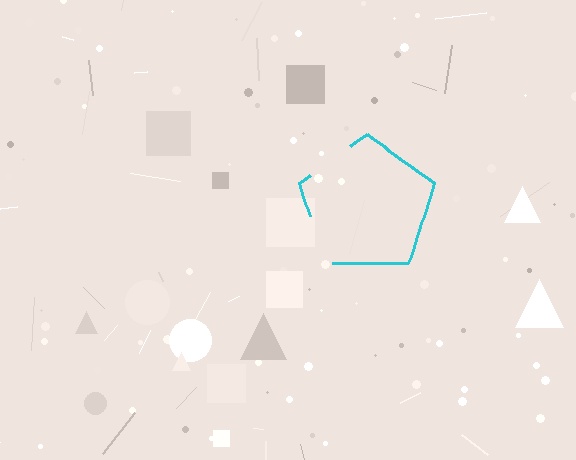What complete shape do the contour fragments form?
The contour fragments form a pentagon.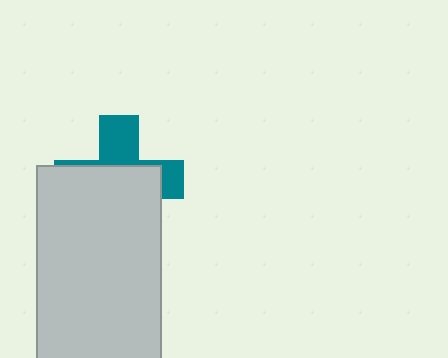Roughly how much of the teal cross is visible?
A small part of it is visible (roughly 38%).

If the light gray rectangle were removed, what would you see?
You would see the complete teal cross.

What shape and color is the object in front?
The object in front is a light gray rectangle.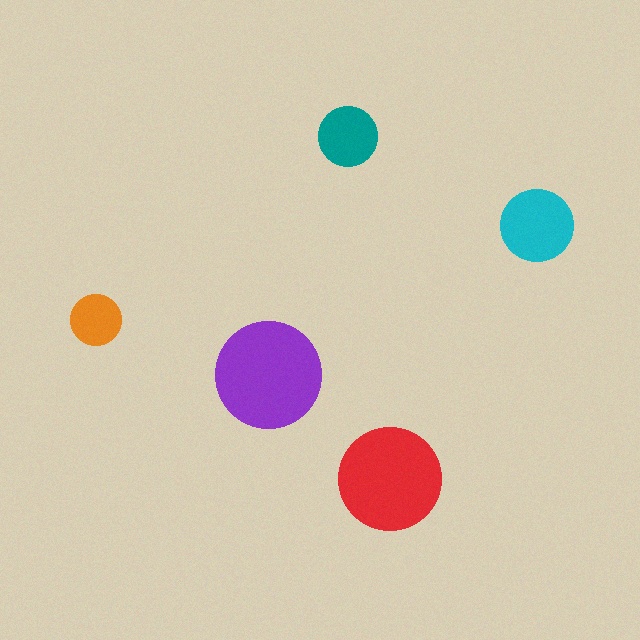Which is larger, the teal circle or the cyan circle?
The cyan one.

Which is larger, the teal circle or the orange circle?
The teal one.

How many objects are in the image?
There are 5 objects in the image.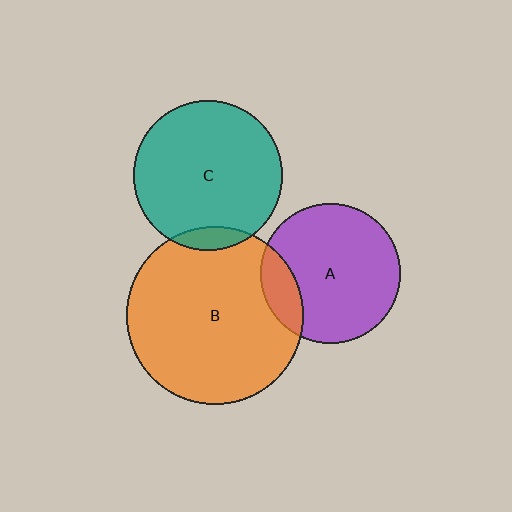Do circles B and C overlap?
Yes.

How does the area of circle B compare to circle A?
Approximately 1.6 times.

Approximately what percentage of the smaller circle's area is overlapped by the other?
Approximately 5%.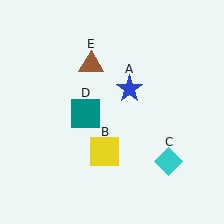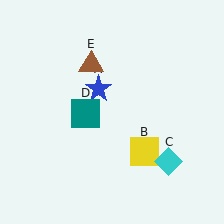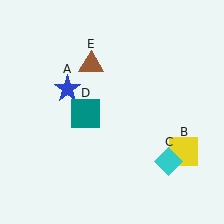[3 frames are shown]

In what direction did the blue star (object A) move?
The blue star (object A) moved left.